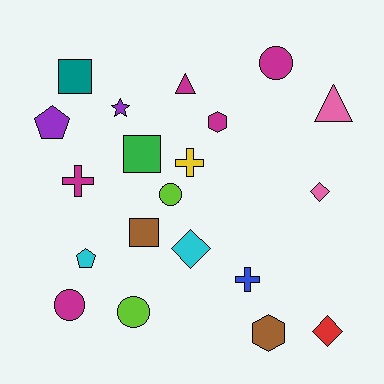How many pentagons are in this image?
There are 2 pentagons.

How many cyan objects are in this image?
There are 2 cyan objects.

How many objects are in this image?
There are 20 objects.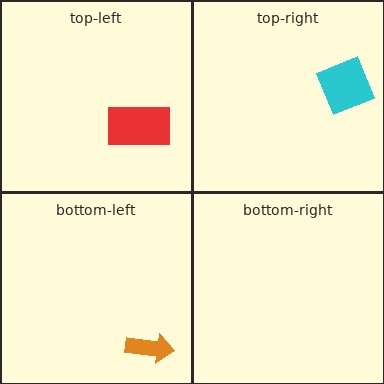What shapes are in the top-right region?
The cyan square.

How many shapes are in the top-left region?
1.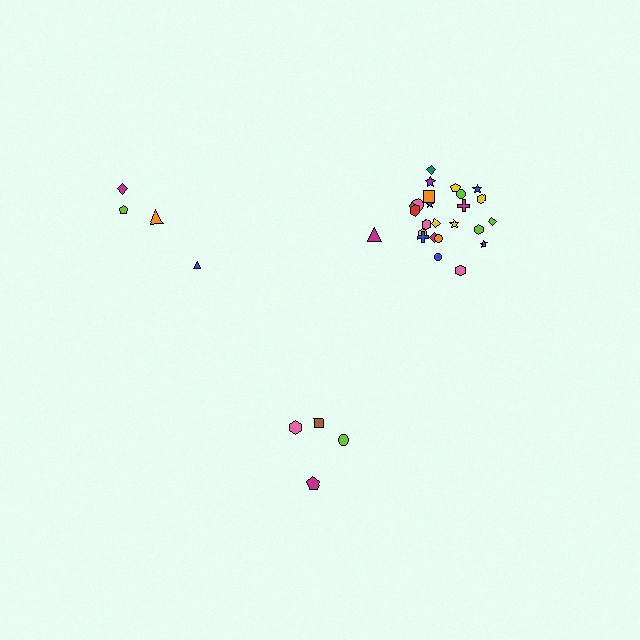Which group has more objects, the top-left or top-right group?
The top-right group.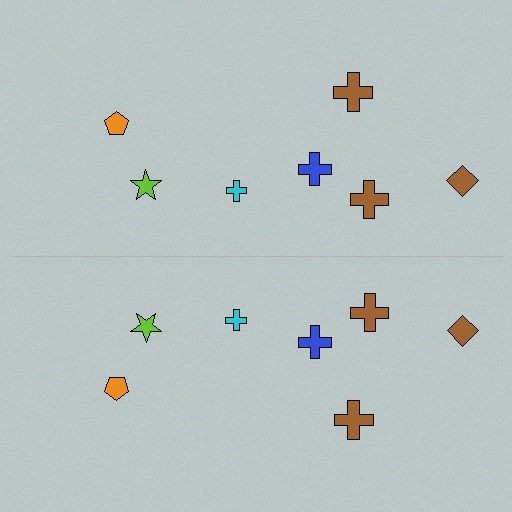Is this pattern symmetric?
Yes, this pattern has bilateral (reflection) symmetry.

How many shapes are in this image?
There are 14 shapes in this image.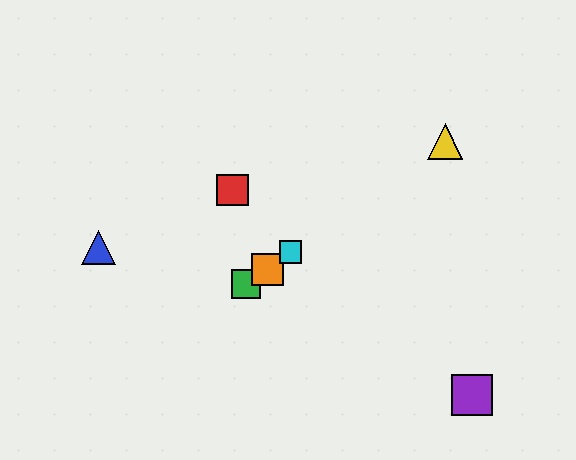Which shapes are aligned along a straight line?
The green square, the yellow triangle, the orange square, the cyan square are aligned along a straight line.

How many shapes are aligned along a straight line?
4 shapes (the green square, the yellow triangle, the orange square, the cyan square) are aligned along a straight line.